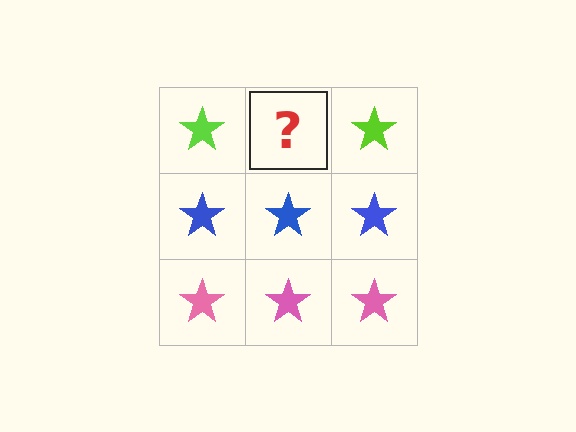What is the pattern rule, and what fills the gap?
The rule is that each row has a consistent color. The gap should be filled with a lime star.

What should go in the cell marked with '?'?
The missing cell should contain a lime star.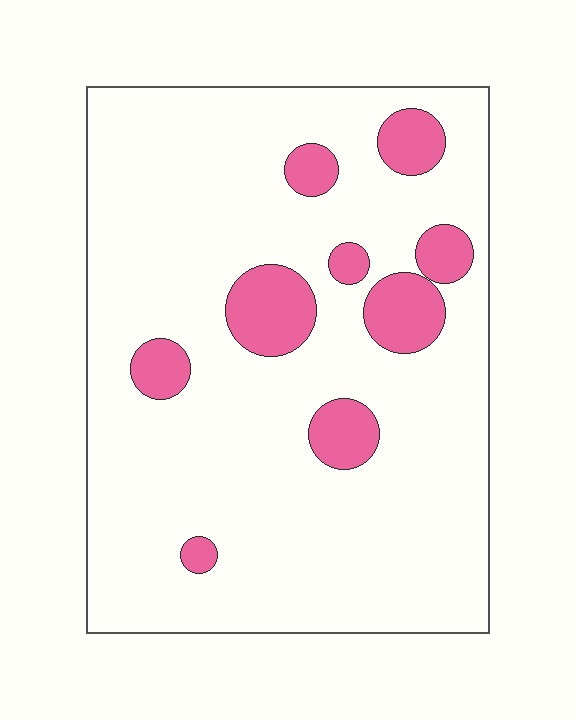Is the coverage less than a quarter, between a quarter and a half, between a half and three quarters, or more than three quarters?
Less than a quarter.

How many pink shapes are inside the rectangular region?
9.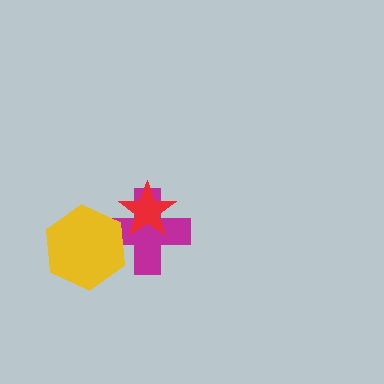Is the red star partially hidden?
No, no other shape covers it.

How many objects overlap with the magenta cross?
2 objects overlap with the magenta cross.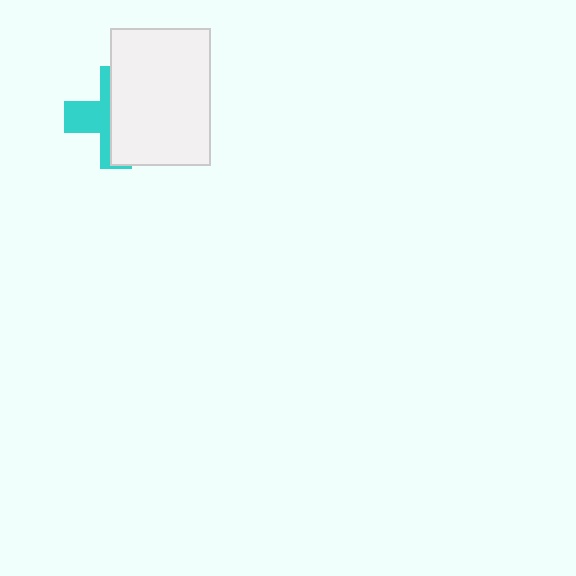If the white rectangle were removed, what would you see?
You would see the complete cyan cross.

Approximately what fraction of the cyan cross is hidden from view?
Roughly 60% of the cyan cross is hidden behind the white rectangle.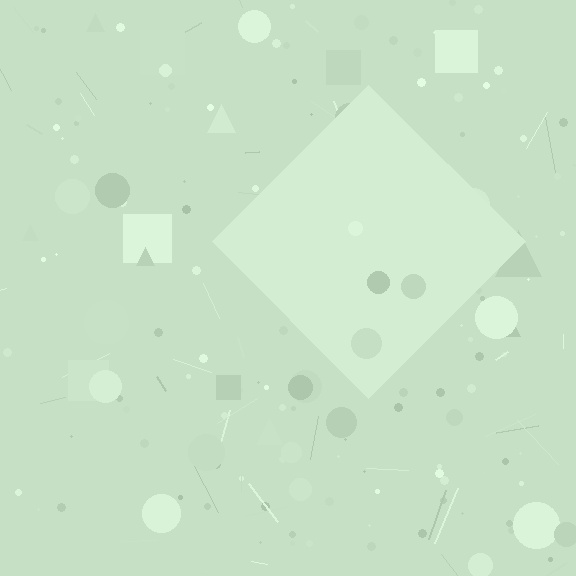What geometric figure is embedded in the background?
A diamond is embedded in the background.